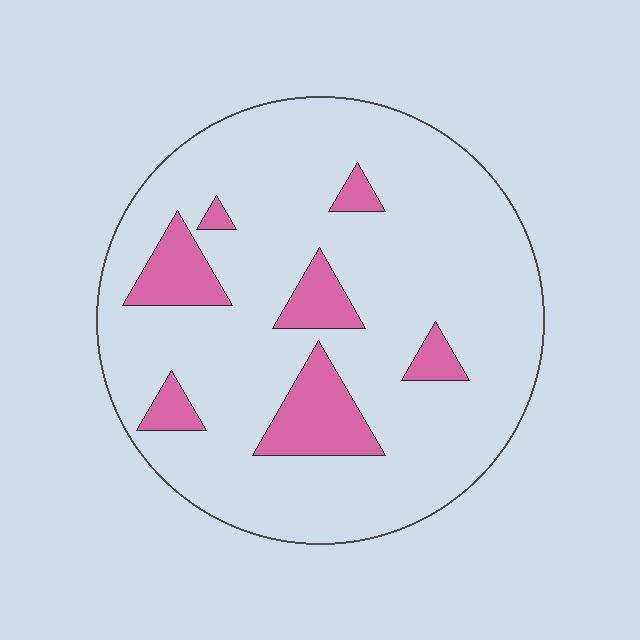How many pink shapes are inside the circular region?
7.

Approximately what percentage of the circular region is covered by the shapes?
Approximately 15%.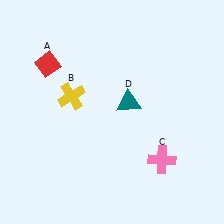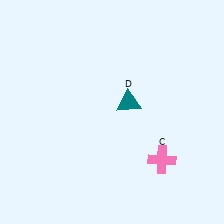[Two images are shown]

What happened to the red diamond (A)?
The red diamond (A) was removed in Image 2. It was in the top-left area of Image 1.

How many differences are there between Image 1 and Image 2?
There are 2 differences between the two images.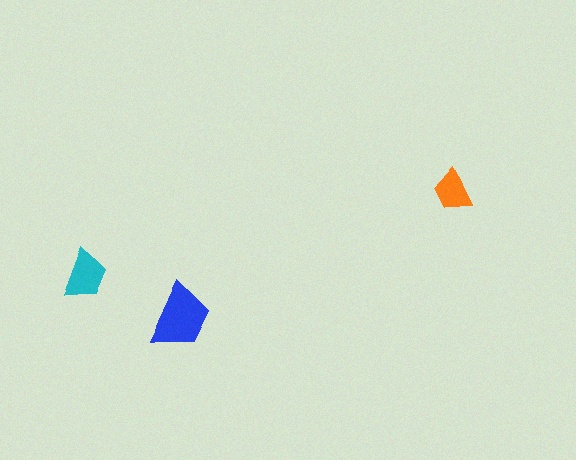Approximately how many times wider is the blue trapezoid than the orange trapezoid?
About 1.5 times wider.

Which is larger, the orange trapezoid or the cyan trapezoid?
The cyan one.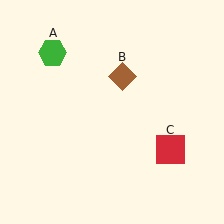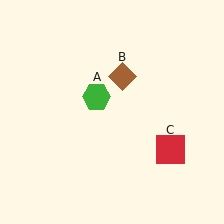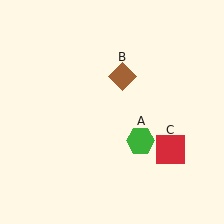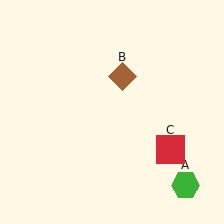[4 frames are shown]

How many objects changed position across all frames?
1 object changed position: green hexagon (object A).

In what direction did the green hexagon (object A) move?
The green hexagon (object A) moved down and to the right.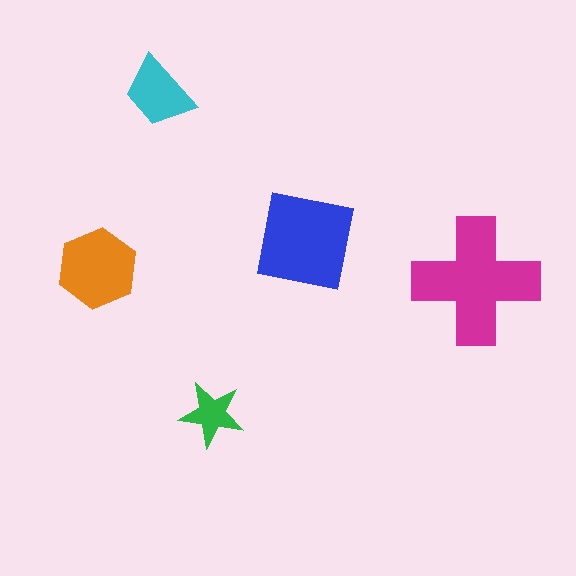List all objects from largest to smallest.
The magenta cross, the blue square, the orange hexagon, the cyan trapezoid, the green star.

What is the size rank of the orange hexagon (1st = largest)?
3rd.